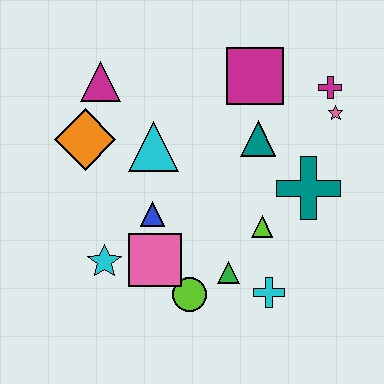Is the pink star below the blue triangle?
No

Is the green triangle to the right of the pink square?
Yes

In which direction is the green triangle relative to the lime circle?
The green triangle is to the right of the lime circle.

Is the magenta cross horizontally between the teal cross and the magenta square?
No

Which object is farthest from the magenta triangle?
The cyan cross is farthest from the magenta triangle.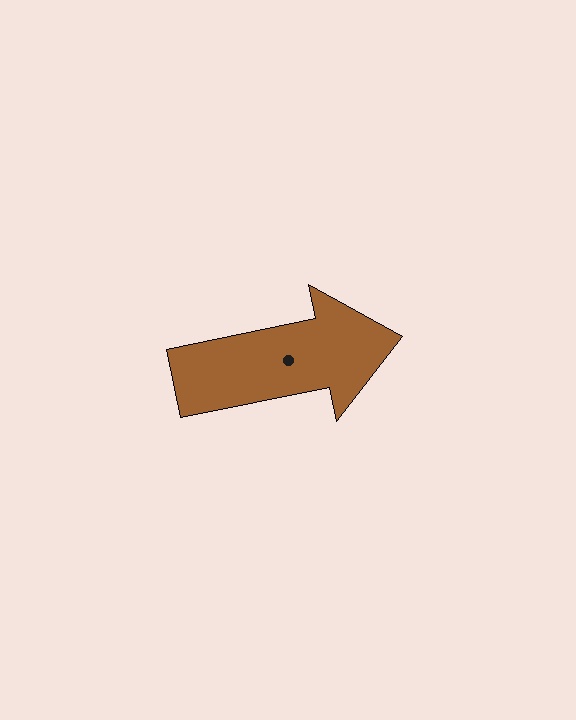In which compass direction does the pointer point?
East.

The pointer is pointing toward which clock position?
Roughly 3 o'clock.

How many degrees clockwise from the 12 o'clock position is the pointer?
Approximately 78 degrees.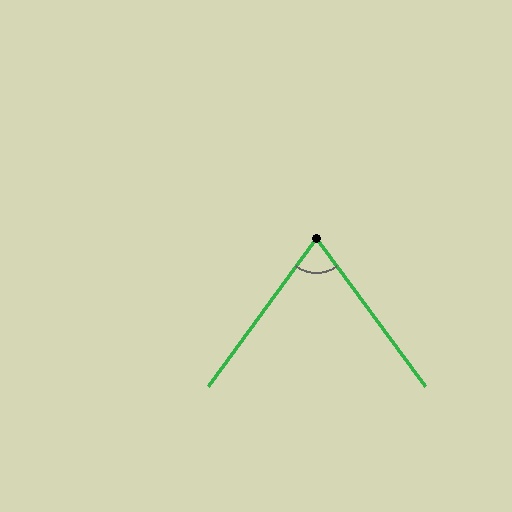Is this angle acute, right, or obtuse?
It is acute.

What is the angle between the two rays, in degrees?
Approximately 73 degrees.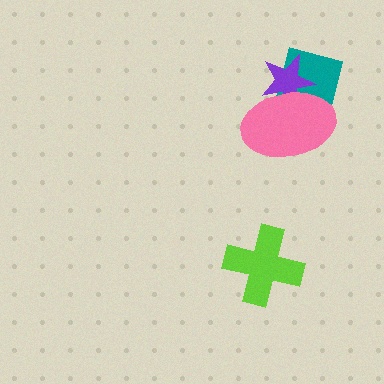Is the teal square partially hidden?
Yes, it is partially covered by another shape.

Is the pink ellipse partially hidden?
No, no other shape covers it.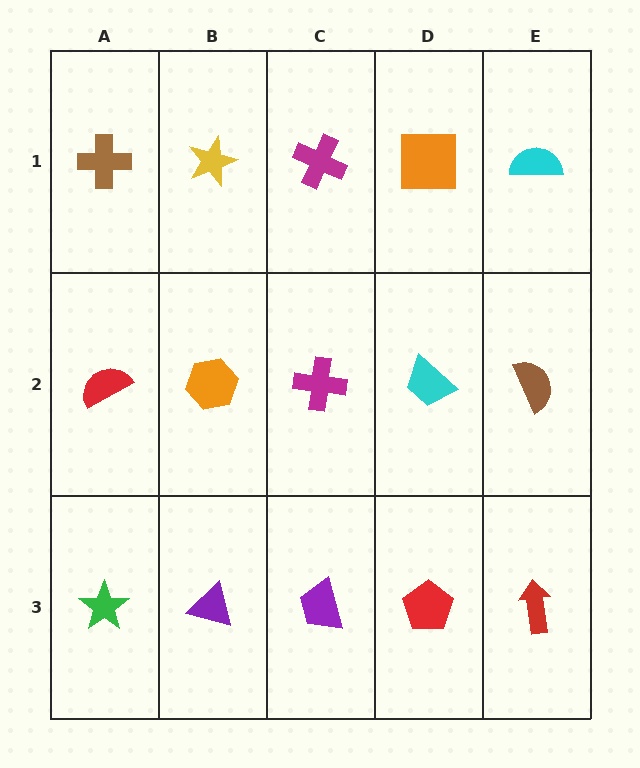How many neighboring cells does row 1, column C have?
3.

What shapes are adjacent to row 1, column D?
A cyan trapezoid (row 2, column D), a magenta cross (row 1, column C), a cyan semicircle (row 1, column E).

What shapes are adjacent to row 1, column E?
A brown semicircle (row 2, column E), an orange square (row 1, column D).